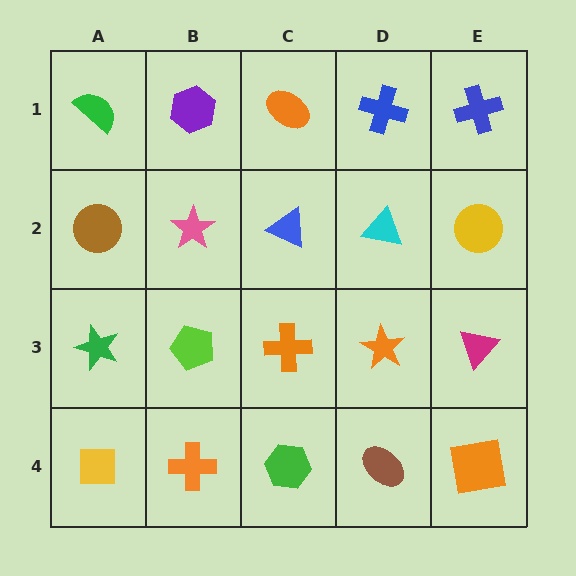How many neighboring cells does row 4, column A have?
2.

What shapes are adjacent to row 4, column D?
An orange star (row 3, column D), a green hexagon (row 4, column C), an orange square (row 4, column E).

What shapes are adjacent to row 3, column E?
A yellow circle (row 2, column E), an orange square (row 4, column E), an orange star (row 3, column D).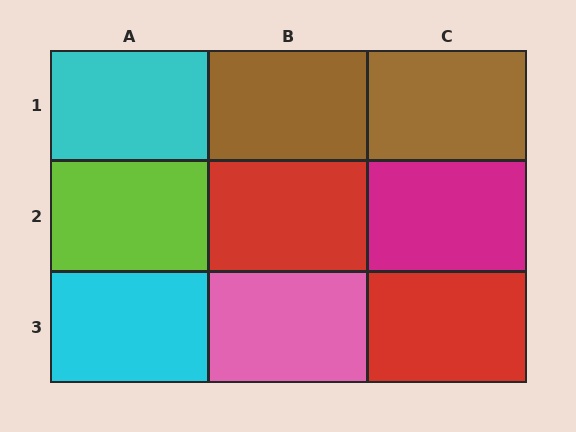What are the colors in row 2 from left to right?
Lime, red, magenta.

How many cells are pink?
1 cell is pink.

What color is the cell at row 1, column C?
Brown.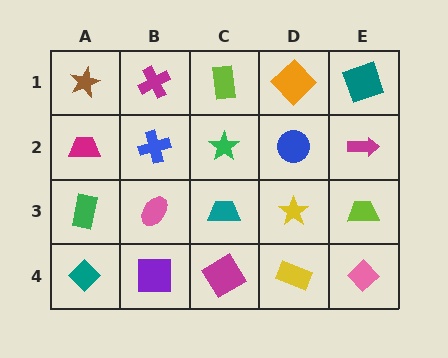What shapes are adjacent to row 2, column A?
A brown star (row 1, column A), a green rectangle (row 3, column A), a blue cross (row 2, column B).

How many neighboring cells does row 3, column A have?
3.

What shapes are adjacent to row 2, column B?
A magenta cross (row 1, column B), a pink ellipse (row 3, column B), a magenta trapezoid (row 2, column A), a green star (row 2, column C).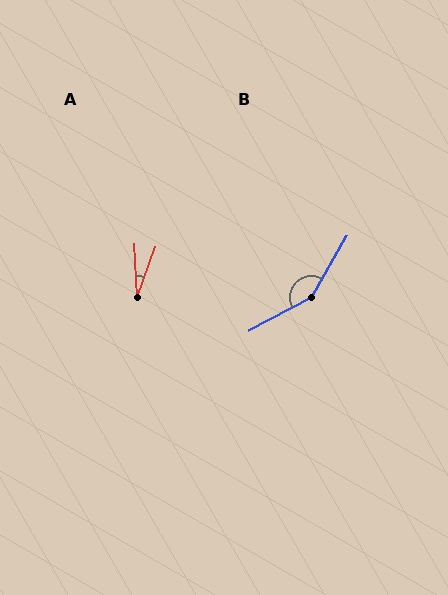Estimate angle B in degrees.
Approximately 147 degrees.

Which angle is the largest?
B, at approximately 147 degrees.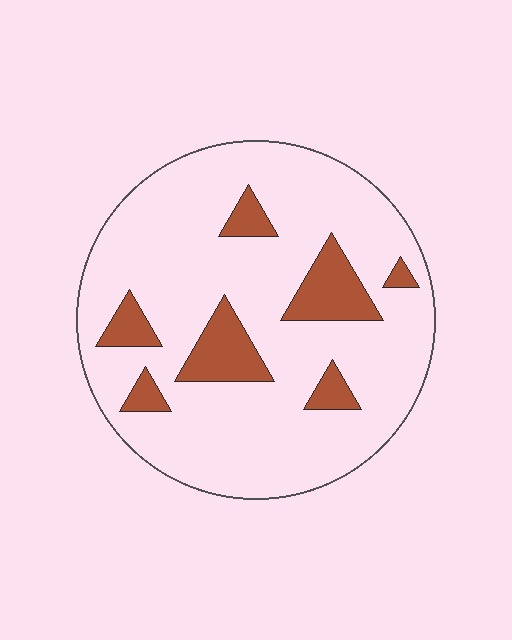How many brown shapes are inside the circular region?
7.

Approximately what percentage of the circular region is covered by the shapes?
Approximately 15%.